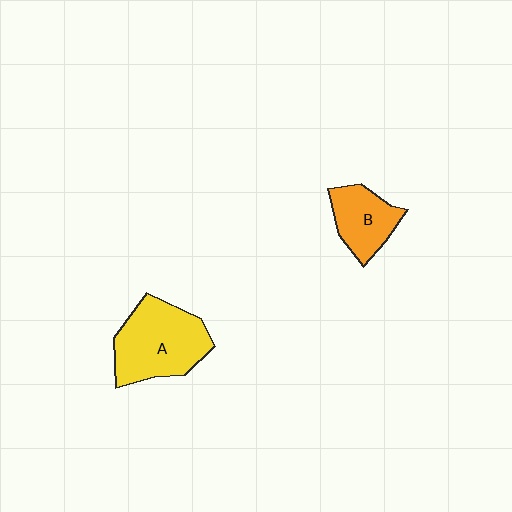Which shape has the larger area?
Shape A (yellow).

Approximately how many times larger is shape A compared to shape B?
Approximately 1.7 times.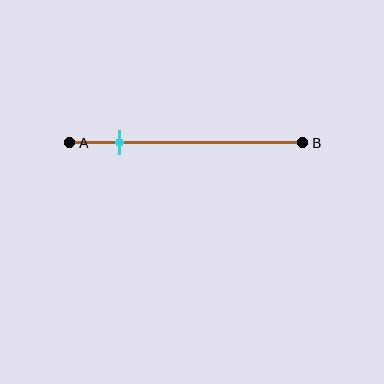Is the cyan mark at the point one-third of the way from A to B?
No, the mark is at about 20% from A, not at the 33% one-third point.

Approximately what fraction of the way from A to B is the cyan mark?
The cyan mark is approximately 20% of the way from A to B.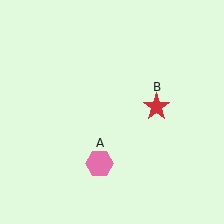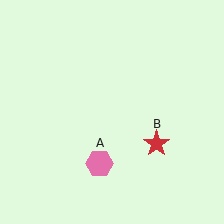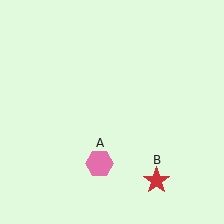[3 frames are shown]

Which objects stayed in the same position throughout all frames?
Pink hexagon (object A) remained stationary.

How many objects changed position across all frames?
1 object changed position: red star (object B).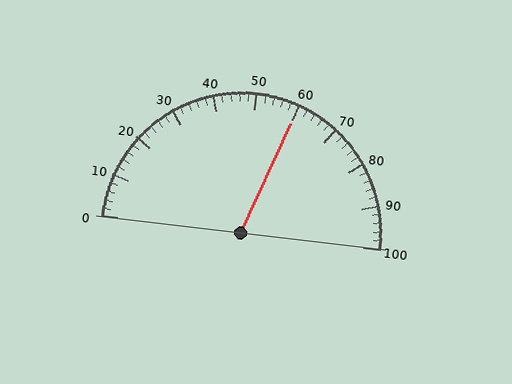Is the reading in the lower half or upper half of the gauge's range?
The reading is in the upper half of the range (0 to 100).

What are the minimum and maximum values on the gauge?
The gauge ranges from 0 to 100.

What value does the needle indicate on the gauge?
The needle indicates approximately 60.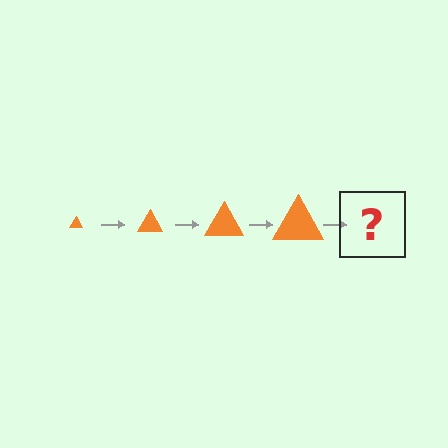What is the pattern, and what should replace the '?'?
The pattern is that the triangle gets progressively larger each step. The '?' should be an orange triangle, larger than the previous one.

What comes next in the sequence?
The next element should be an orange triangle, larger than the previous one.